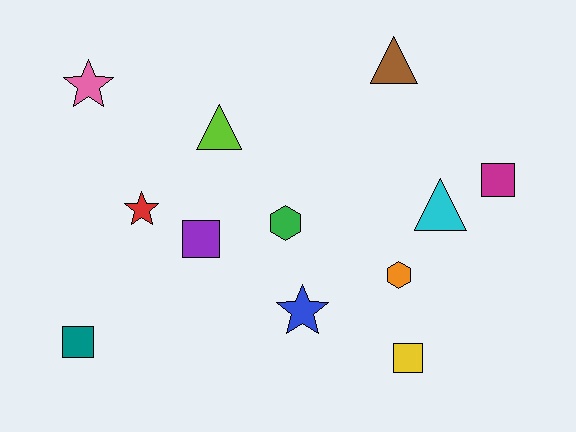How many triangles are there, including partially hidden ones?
There are 3 triangles.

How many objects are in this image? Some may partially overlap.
There are 12 objects.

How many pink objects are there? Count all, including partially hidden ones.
There is 1 pink object.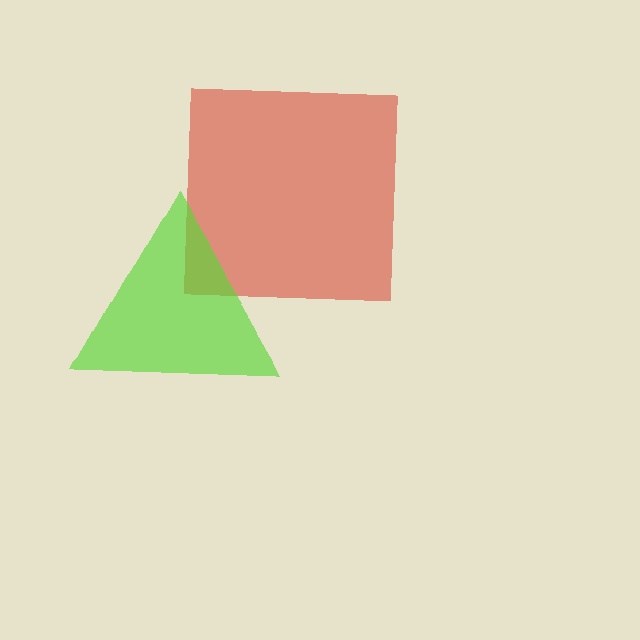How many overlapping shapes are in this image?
There are 2 overlapping shapes in the image.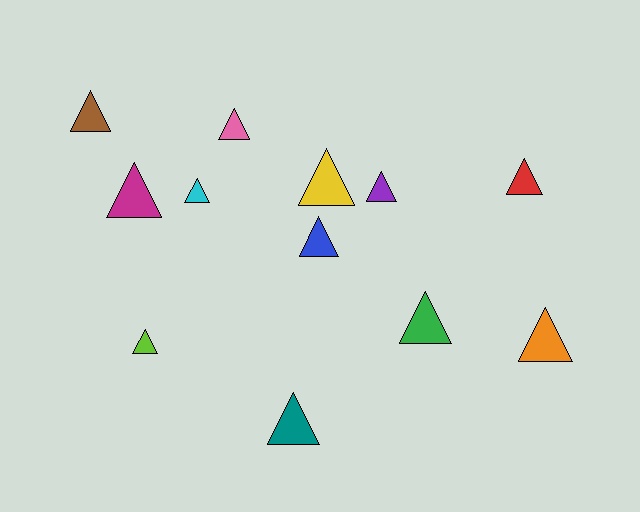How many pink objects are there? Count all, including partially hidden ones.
There is 1 pink object.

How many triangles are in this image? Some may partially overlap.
There are 12 triangles.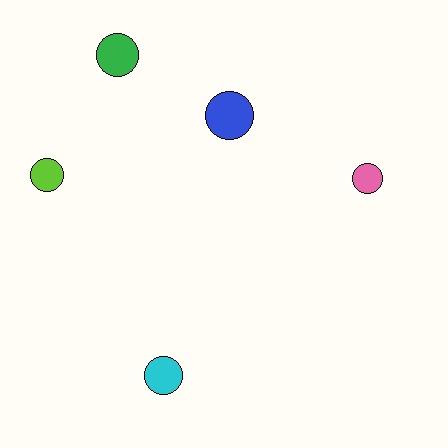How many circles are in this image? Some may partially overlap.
There are 5 circles.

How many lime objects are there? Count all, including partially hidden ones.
There is 1 lime object.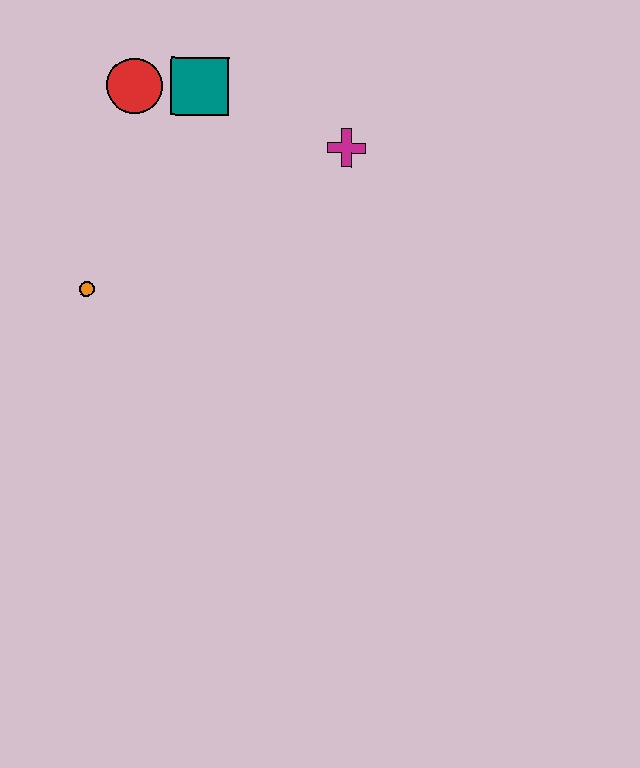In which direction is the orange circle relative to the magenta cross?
The orange circle is to the left of the magenta cross.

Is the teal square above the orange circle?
Yes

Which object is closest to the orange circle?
The red circle is closest to the orange circle.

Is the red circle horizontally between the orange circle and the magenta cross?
Yes